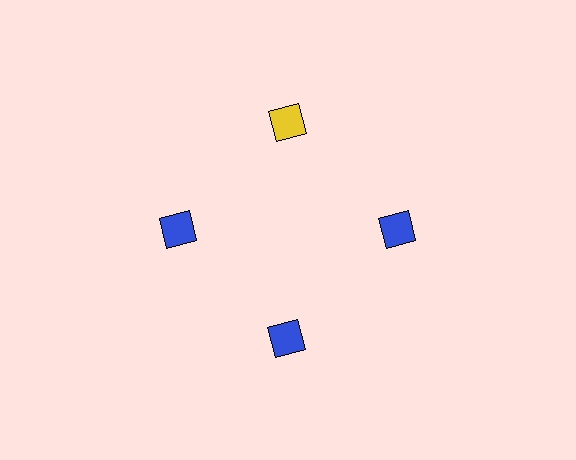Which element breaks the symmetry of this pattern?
The yellow diamond at roughly the 12 o'clock position breaks the symmetry. All other shapes are blue diamonds.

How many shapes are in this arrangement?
There are 4 shapes arranged in a ring pattern.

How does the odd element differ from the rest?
It has a different color: yellow instead of blue.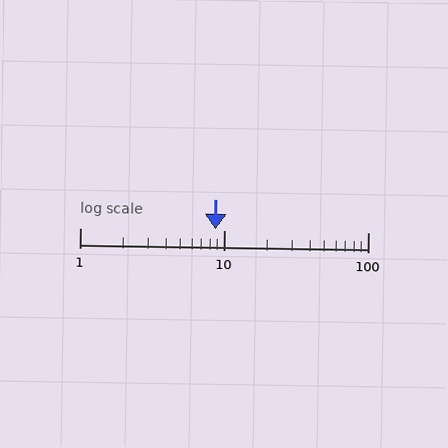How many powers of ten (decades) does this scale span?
The scale spans 2 decades, from 1 to 100.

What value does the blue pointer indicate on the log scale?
The pointer indicates approximately 8.7.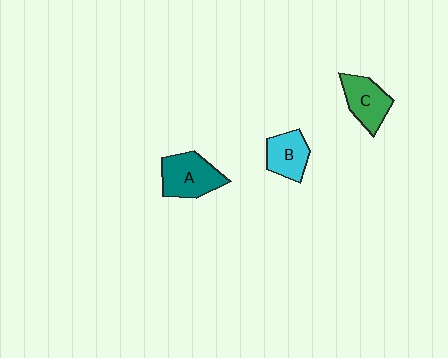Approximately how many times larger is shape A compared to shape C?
Approximately 1.2 times.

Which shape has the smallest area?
Shape B (cyan).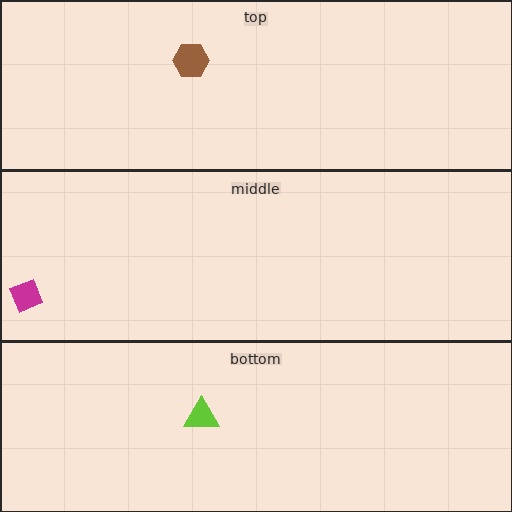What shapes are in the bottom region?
The lime triangle.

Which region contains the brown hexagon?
The top region.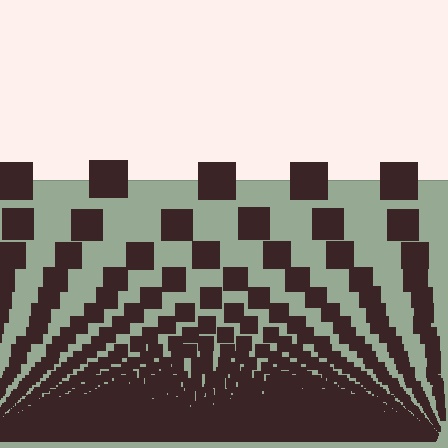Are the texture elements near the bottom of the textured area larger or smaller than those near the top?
Smaller. The gradient is inverted — elements near the bottom are smaller and denser.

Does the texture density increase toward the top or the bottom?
Density increases toward the bottom.